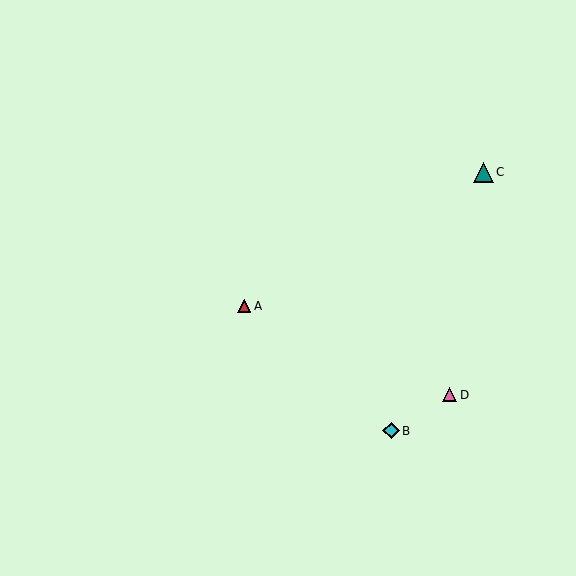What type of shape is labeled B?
Shape B is a cyan diamond.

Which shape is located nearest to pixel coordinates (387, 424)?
The cyan diamond (labeled B) at (391, 431) is nearest to that location.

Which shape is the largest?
The teal triangle (labeled C) is the largest.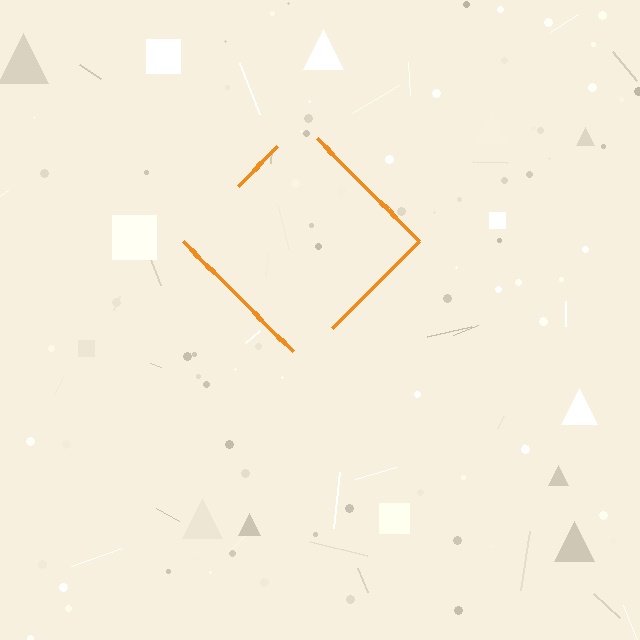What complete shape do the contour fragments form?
The contour fragments form a diamond.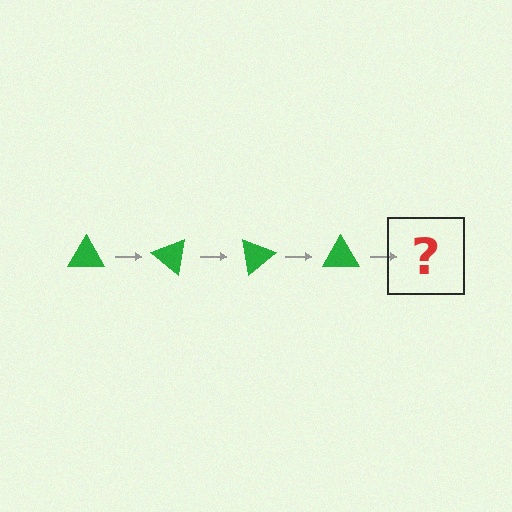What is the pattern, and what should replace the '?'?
The pattern is that the triangle rotates 40 degrees each step. The '?' should be a green triangle rotated 160 degrees.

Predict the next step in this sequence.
The next step is a green triangle rotated 160 degrees.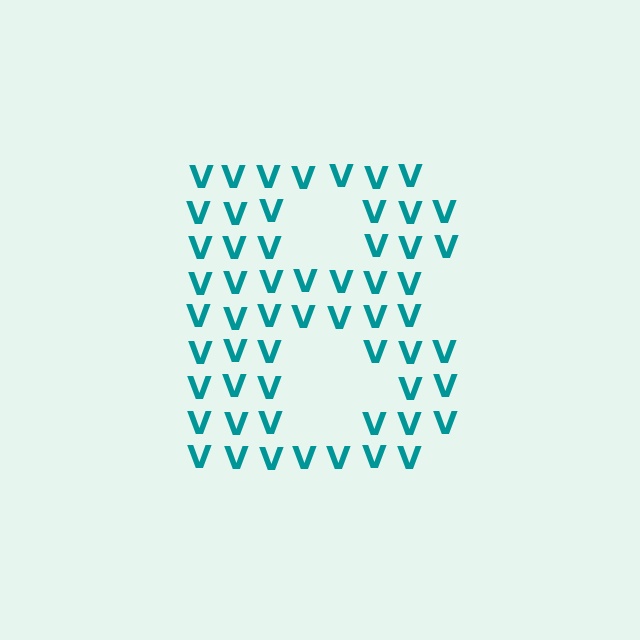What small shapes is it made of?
It is made of small letter V's.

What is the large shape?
The large shape is the letter B.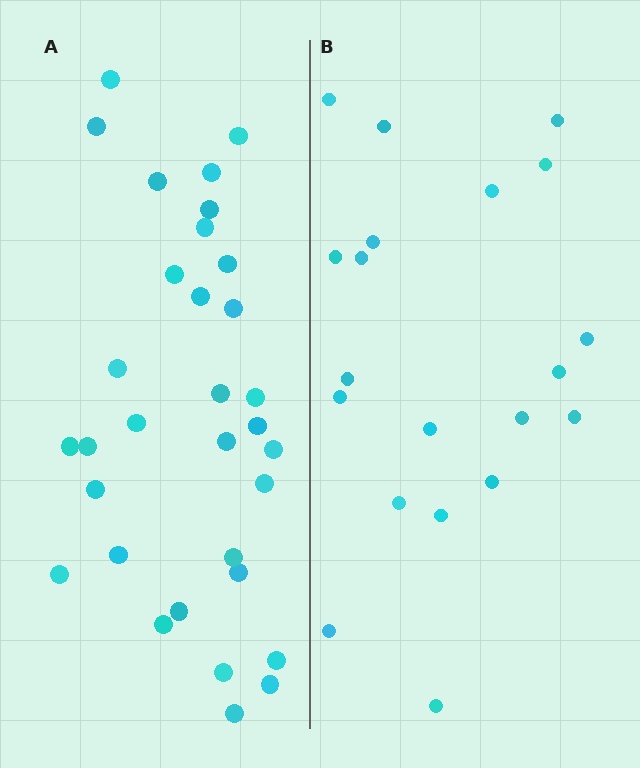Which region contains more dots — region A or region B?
Region A (the left region) has more dots.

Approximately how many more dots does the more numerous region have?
Region A has roughly 12 or so more dots than region B.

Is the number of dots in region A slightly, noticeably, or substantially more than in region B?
Region A has substantially more. The ratio is roughly 1.6 to 1.